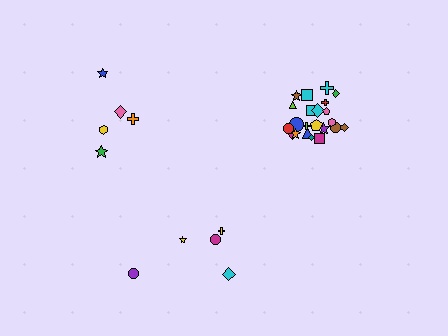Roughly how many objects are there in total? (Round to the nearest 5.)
Roughly 30 objects in total.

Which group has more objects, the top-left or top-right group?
The top-right group.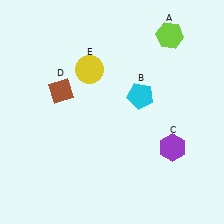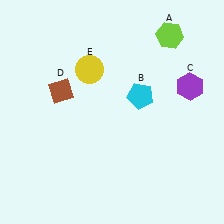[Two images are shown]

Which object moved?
The purple hexagon (C) moved up.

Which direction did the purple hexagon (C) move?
The purple hexagon (C) moved up.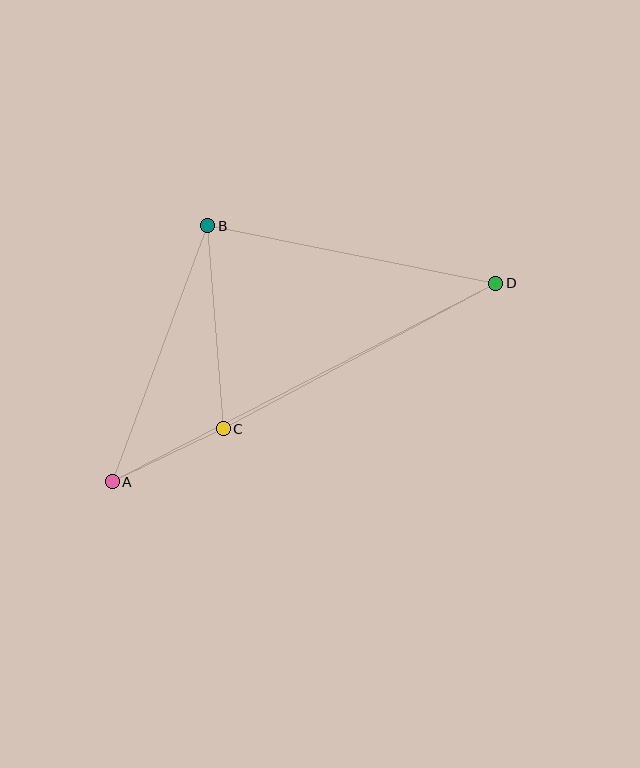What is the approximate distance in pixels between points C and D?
The distance between C and D is approximately 309 pixels.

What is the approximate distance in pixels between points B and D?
The distance between B and D is approximately 294 pixels.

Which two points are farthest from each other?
Points A and D are farthest from each other.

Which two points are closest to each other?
Points A and C are closest to each other.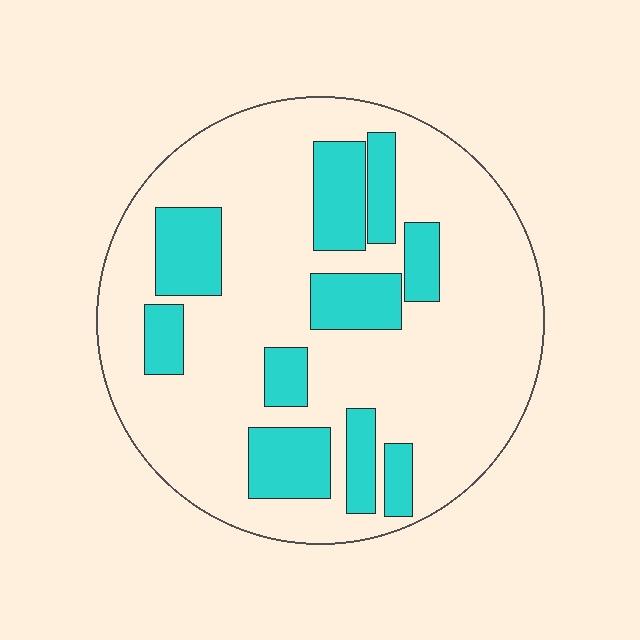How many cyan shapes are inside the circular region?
10.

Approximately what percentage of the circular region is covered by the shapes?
Approximately 25%.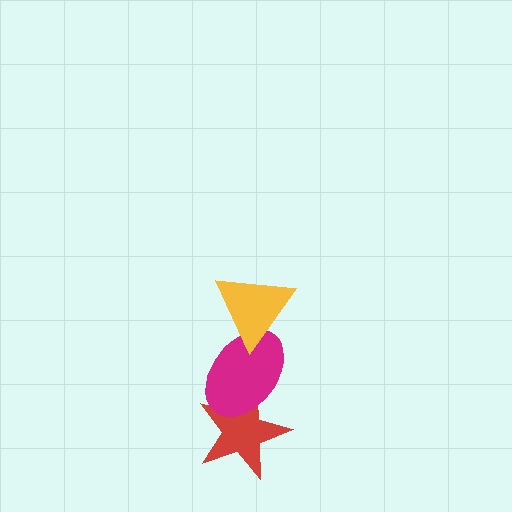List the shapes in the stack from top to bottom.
From top to bottom: the yellow triangle, the magenta ellipse, the red star.